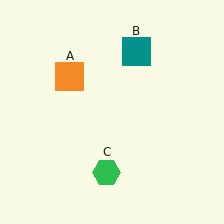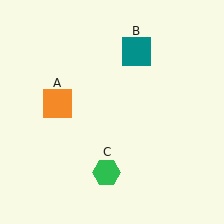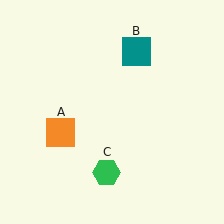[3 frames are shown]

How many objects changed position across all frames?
1 object changed position: orange square (object A).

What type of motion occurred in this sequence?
The orange square (object A) rotated counterclockwise around the center of the scene.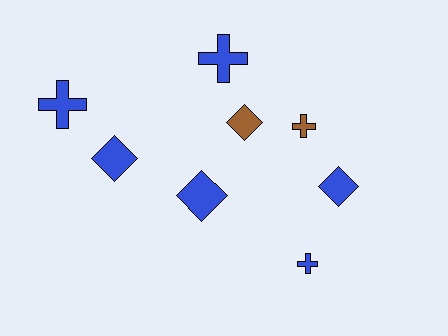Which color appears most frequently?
Blue, with 6 objects.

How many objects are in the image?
There are 8 objects.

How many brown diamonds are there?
There is 1 brown diamond.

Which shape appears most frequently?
Cross, with 4 objects.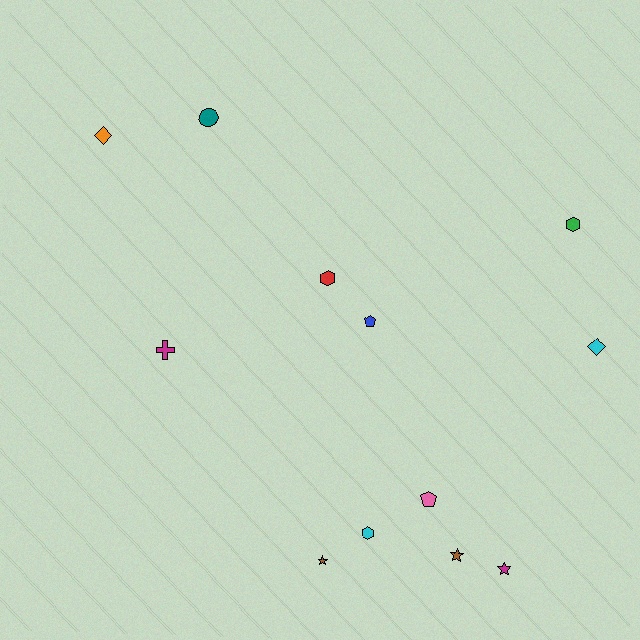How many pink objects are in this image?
There is 1 pink object.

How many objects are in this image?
There are 12 objects.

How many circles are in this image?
There is 1 circle.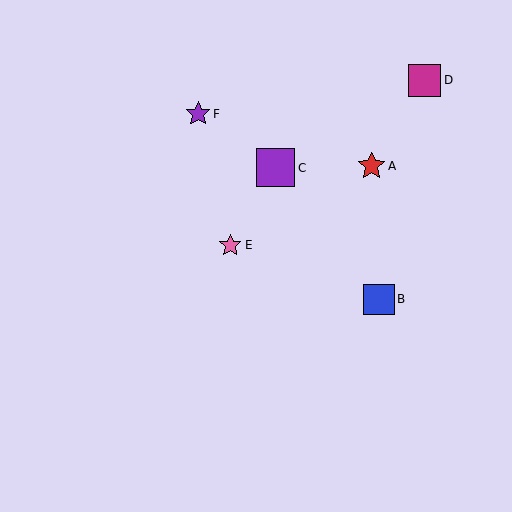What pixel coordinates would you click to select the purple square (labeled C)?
Click at (276, 168) to select the purple square C.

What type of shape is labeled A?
Shape A is a red star.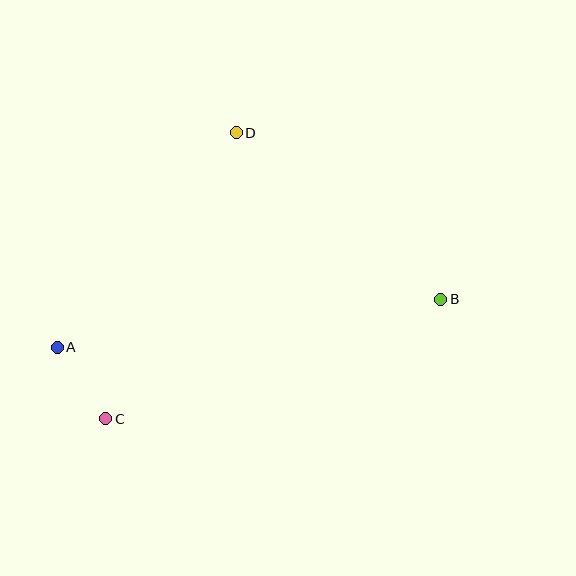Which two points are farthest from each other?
Points A and B are farthest from each other.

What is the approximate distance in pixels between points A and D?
The distance between A and D is approximately 279 pixels.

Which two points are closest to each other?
Points A and C are closest to each other.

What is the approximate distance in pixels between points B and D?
The distance between B and D is approximately 264 pixels.